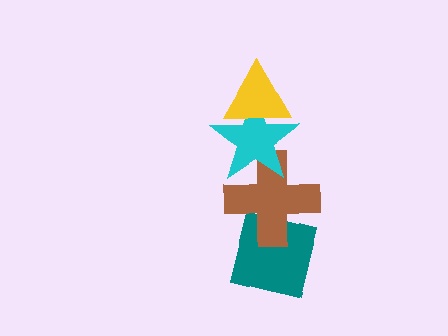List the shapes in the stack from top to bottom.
From top to bottom: the yellow triangle, the cyan star, the brown cross, the teal square.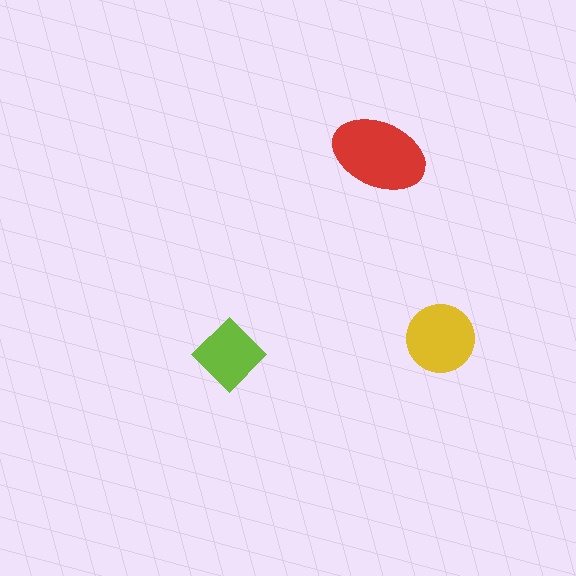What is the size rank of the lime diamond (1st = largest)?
3rd.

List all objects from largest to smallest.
The red ellipse, the yellow circle, the lime diamond.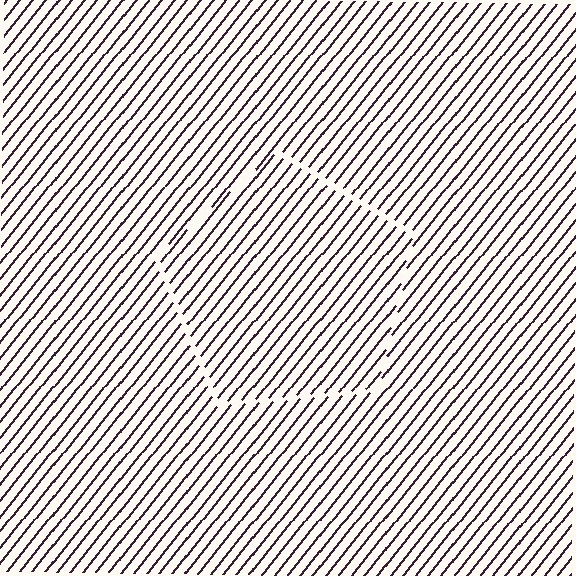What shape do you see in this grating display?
An illusory pentagon. The interior of the shape contains the same grating, shifted by half a period — the contour is defined by the phase discontinuity where line-ends from the inner and outer gratings abut.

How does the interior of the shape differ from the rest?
The interior of the shape contains the same grating, shifted by half a period — the contour is defined by the phase discontinuity where line-ends from the inner and outer gratings abut.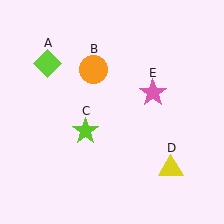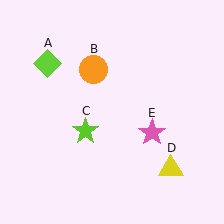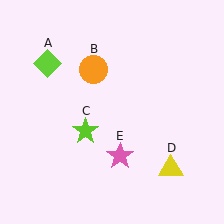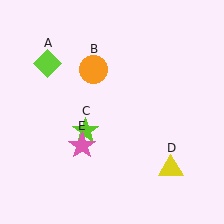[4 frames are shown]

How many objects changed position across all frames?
1 object changed position: pink star (object E).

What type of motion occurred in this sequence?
The pink star (object E) rotated clockwise around the center of the scene.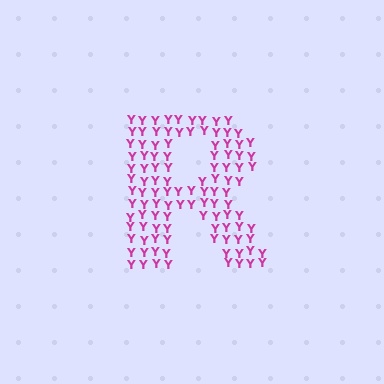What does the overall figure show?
The overall figure shows the letter R.